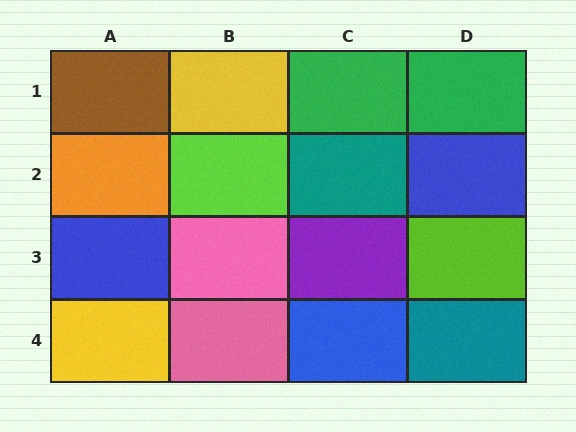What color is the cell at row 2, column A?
Orange.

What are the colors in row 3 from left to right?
Blue, pink, purple, lime.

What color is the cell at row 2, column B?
Lime.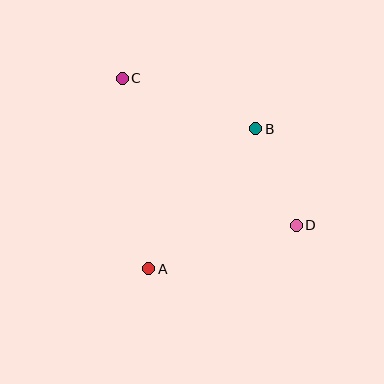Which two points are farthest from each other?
Points C and D are farthest from each other.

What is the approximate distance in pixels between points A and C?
The distance between A and C is approximately 192 pixels.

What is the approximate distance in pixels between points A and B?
The distance between A and B is approximately 176 pixels.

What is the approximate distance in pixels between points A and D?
The distance between A and D is approximately 154 pixels.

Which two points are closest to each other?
Points B and D are closest to each other.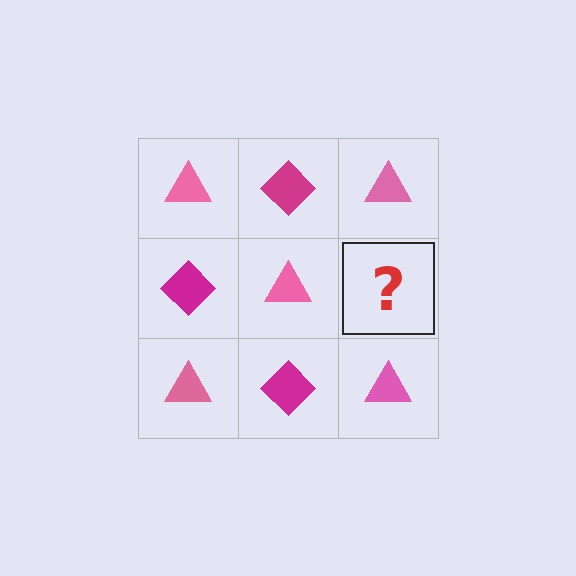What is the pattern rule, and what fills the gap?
The rule is that it alternates pink triangle and magenta diamond in a checkerboard pattern. The gap should be filled with a magenta diamond.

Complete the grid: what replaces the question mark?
The question mark should be replaced with a magenta diamond.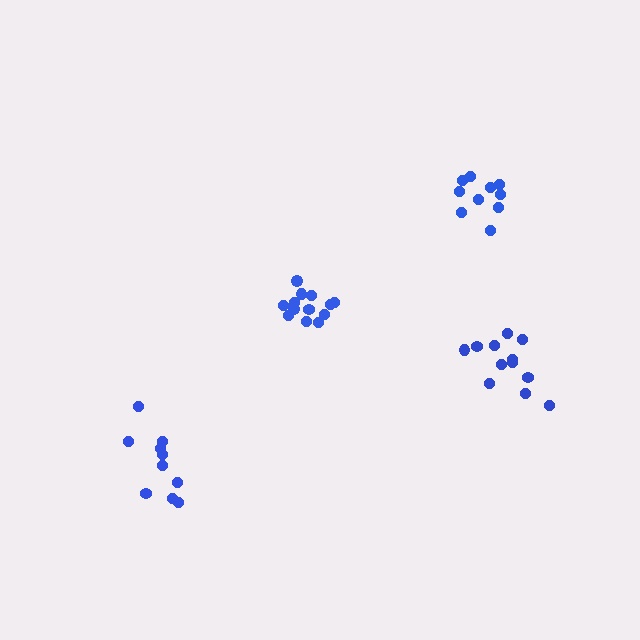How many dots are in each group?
Group 1: 13 dots, Group 2: 10 dots, Group 3: 10 dots, Group 4: 12 dots (45 total).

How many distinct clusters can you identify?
There are 4 distinct clusters.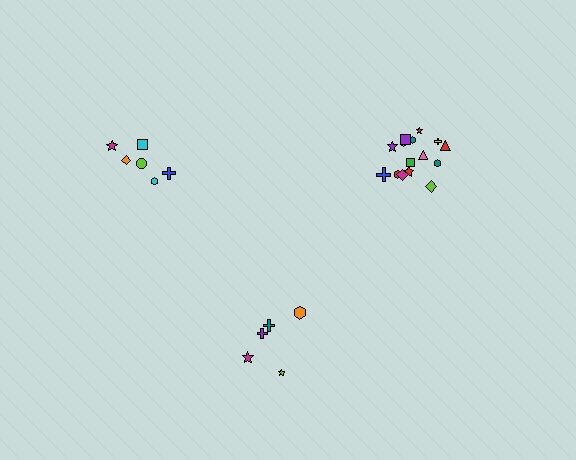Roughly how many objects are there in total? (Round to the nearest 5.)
Roughly 25 objects in total.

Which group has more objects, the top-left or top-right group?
The top-right group.